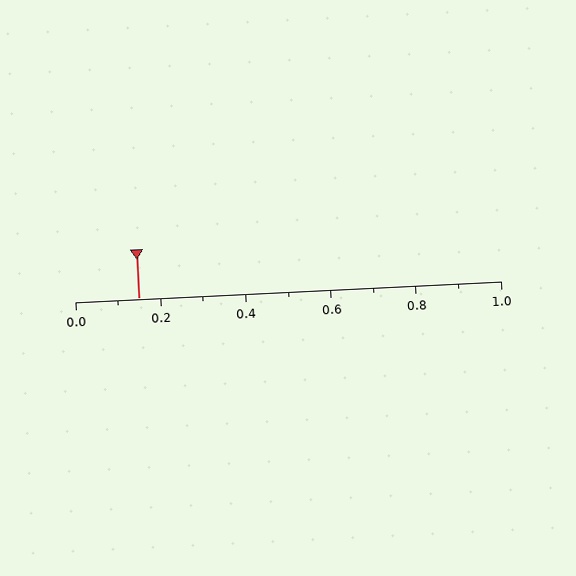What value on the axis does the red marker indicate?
The marker indicates approximately 0.15.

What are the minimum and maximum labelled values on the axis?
The axis runs from 0.0 to 1.0.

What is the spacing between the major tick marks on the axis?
The major ticks are spaced 0.2 apart.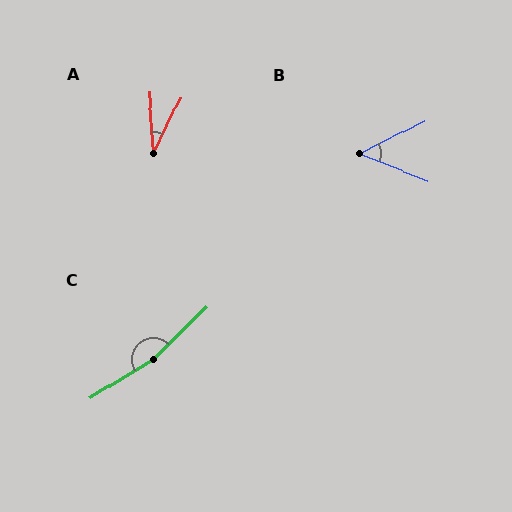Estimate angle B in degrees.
Approximately 48 degrees.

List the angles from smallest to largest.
A (30°), B (48°), C (167°).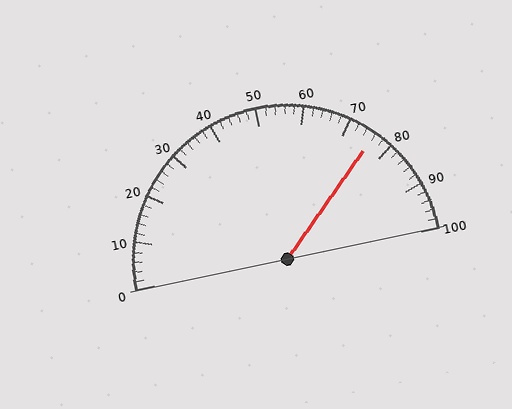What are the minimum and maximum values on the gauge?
The gauge ranges from 0 to 100.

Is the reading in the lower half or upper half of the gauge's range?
The reading is in the upper half of the range (0 to 100).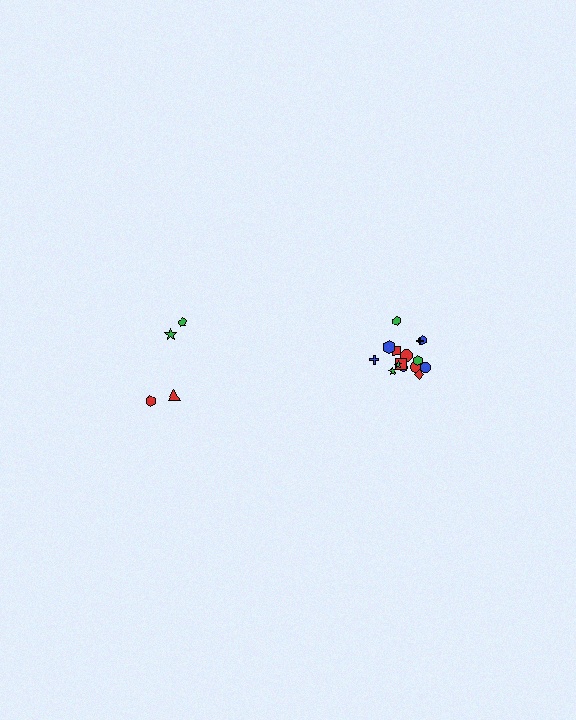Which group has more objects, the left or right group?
The right group.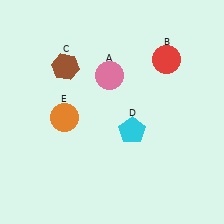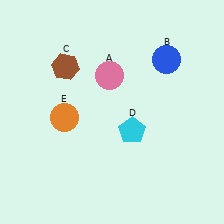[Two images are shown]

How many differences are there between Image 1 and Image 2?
There is 1 difference between the two images.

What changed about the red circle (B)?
In Image 1, B is red. In Image 2, it changed to blue.